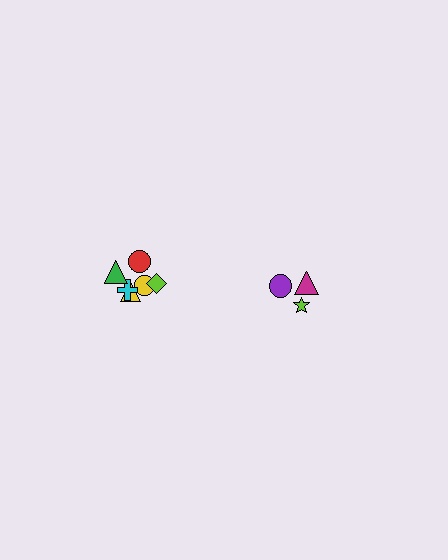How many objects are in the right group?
There are 3 objects.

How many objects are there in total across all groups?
There are 9 objects.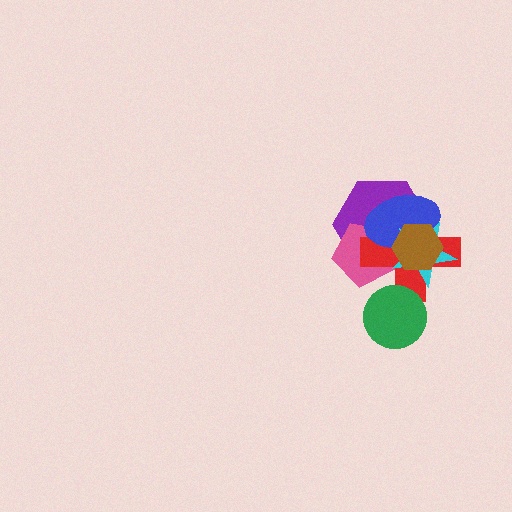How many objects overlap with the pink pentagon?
5 objects overlap with the pink pentagon.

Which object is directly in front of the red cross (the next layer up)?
The blue ellipse is directly in front of the red cross.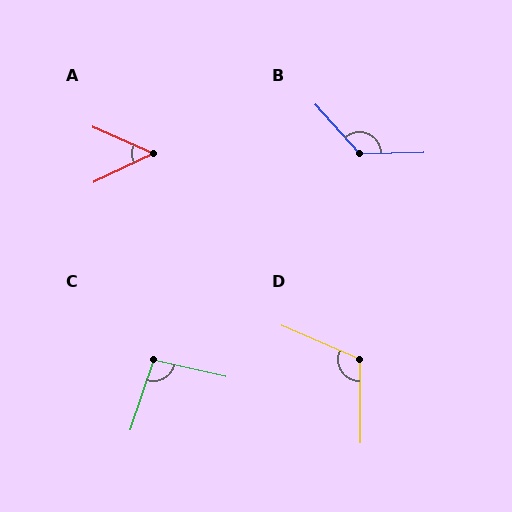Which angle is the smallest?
A, at approximately 50 degrees.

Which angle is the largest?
B, at approximately 131 degrees.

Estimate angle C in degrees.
Approximately 95 degrees.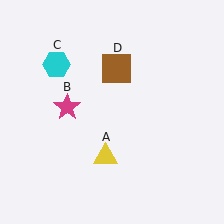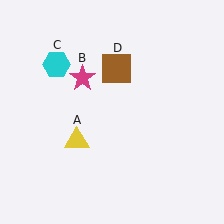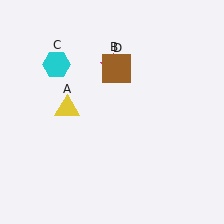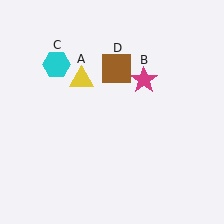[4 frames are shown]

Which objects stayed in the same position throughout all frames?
Cyan hexagon (object C) and brown square (object D) remained stationary.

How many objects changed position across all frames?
2 objects changed position: yellow triangle (object A), magenta star (object B).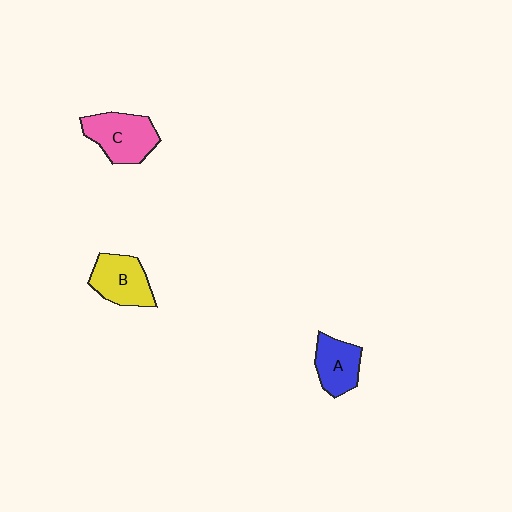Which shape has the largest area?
Shape C (pink).